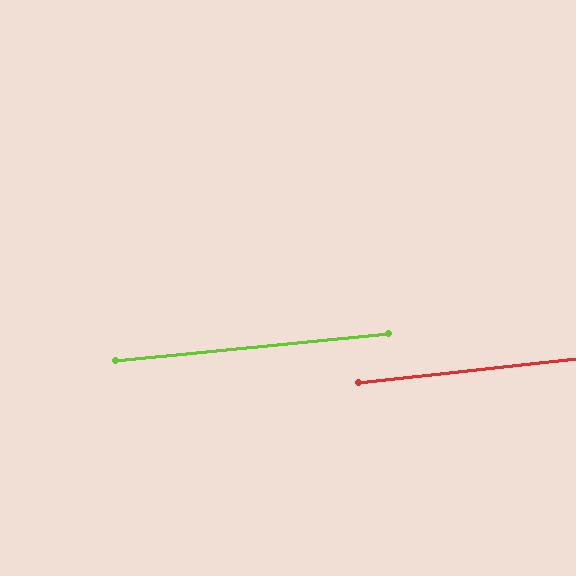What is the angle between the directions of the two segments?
Approximately 1 degree.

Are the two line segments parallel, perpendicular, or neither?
Parallel — their directions differ by only 0.8°.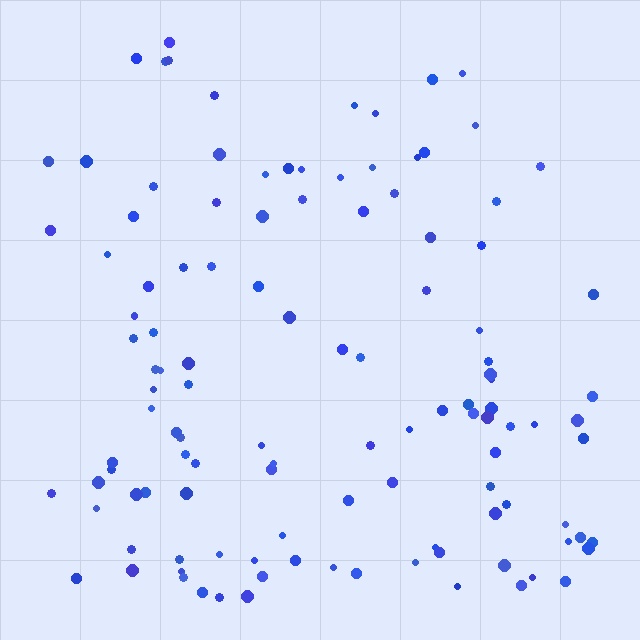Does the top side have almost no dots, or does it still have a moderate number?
Still a moderate number, just noticeably fewer than the bottom.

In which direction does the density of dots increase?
From top to bottom, with the bottom side densest.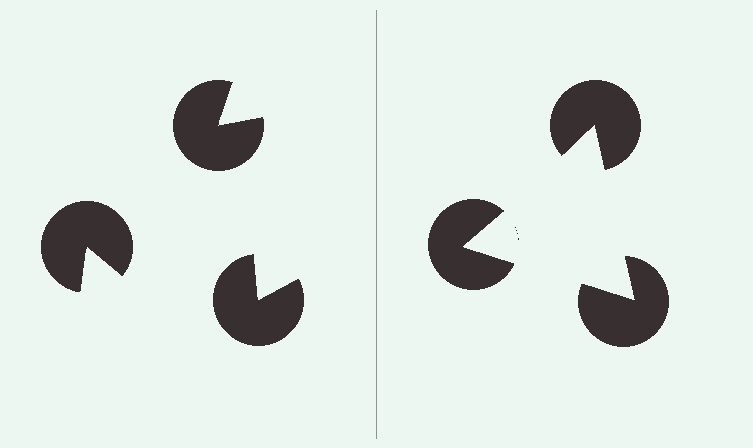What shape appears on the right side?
An illusory triangle.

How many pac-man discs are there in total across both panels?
6 — 3 on each side.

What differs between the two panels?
The pac-man discs are positioned identically on both sides; only the wedge orientations differ. On the right they align to a triangle; on the left they are misaligned.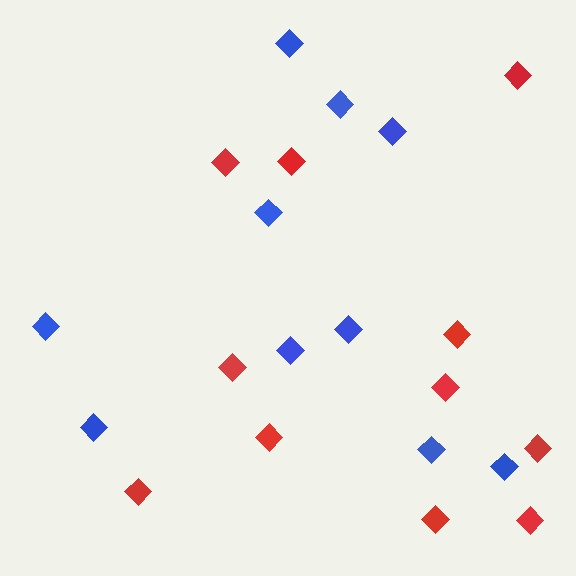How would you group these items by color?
There are 2 groups: one group of red diamonds (11) and one group of blue diamonds (10).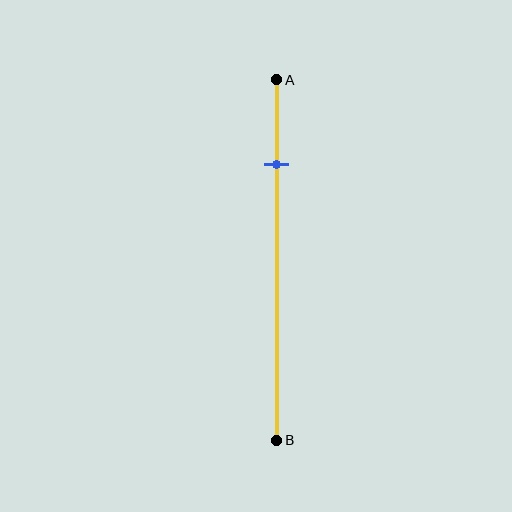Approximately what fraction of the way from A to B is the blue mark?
The blue mark is approximately 25% of the way from A to B.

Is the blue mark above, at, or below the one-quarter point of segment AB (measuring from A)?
The blue mark is approximately at the one-quarter point of segment AB.